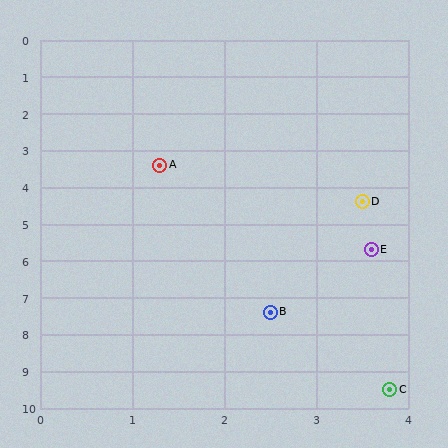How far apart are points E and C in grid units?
Points E and C are about 3.8 grid units apart.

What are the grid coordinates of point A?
Point A is at approximately (1.3, 3.4).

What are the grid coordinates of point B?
Point B is at approximately (2.5, 7.4).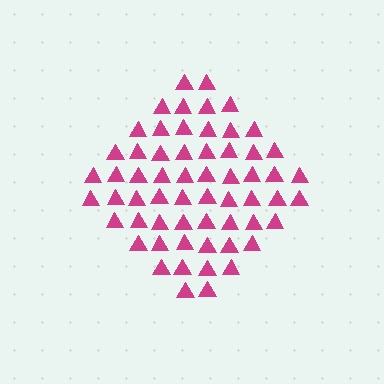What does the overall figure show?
The overall figure shows a diamond.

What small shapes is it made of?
It is made of small triangles.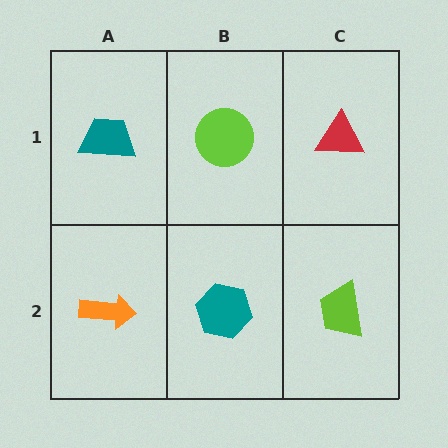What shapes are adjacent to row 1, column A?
An orange arrow (row 2, column A), a lime circle (row 1, column B).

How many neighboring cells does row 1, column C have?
2.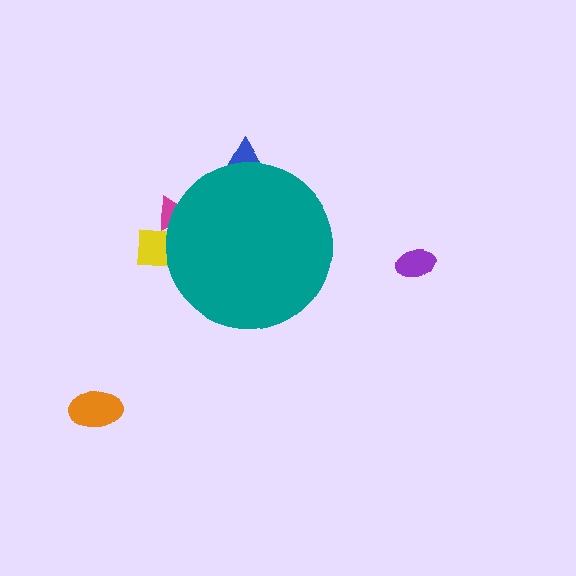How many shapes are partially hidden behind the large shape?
3 shapes are partially hidden.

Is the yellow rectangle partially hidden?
Yes, the yellow rectangle is partially hidden behind the teal circle.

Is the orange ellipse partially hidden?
No, the orange ellipse is fully visible.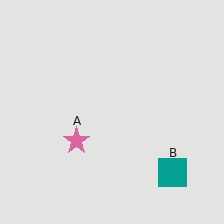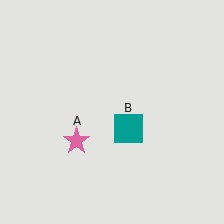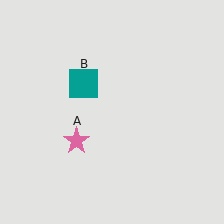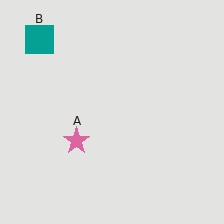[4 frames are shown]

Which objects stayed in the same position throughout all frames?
Pink star (object A) remained stationary.